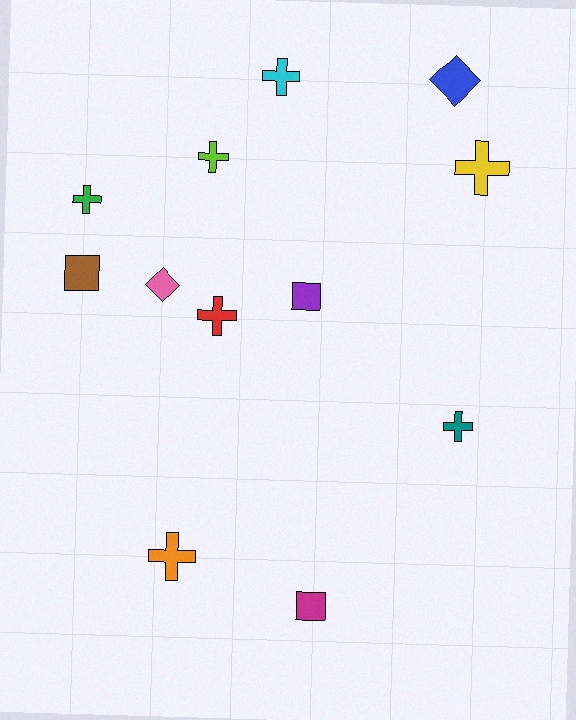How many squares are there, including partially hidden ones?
There are 3 squares.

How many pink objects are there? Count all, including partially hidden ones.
There is 1 pink object.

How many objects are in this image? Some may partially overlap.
There are 12 objects.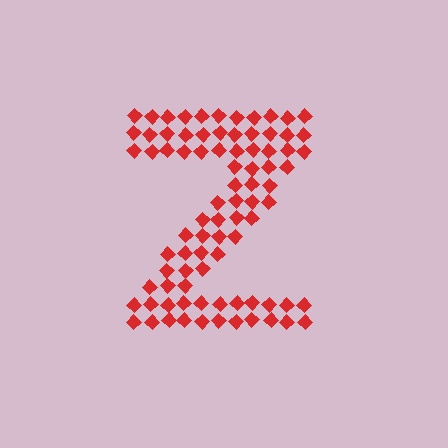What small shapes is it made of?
It is made of small diamonds.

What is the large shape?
The large shape is the letter Z.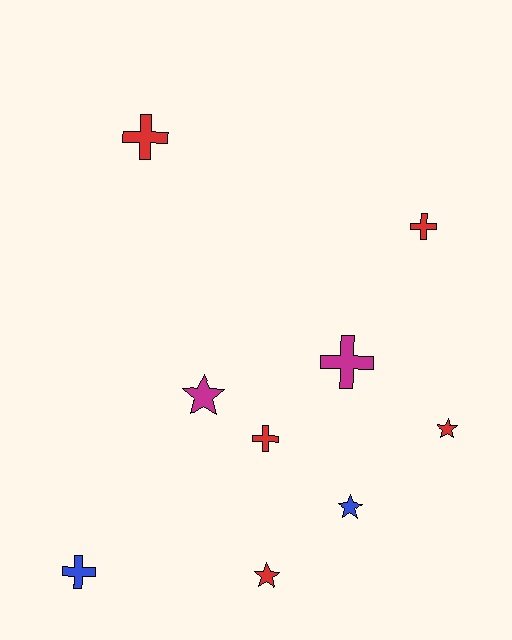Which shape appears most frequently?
Cross, with 5 objects.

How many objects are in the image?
There are 9 objects.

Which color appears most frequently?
Red, with 5 objects.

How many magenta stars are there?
There is 1 magenta star.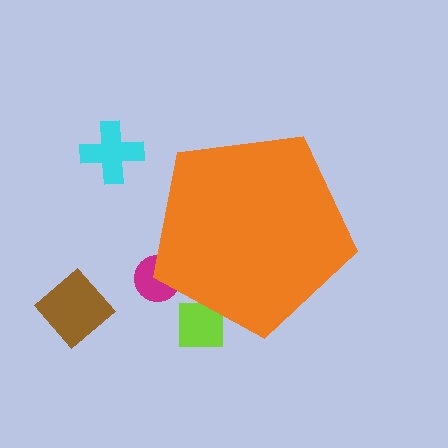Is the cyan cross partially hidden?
No, the cyan cross is fully visible.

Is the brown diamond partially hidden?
No, the brown diamond is fully visible.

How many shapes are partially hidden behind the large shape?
2 shapes are partially hidden.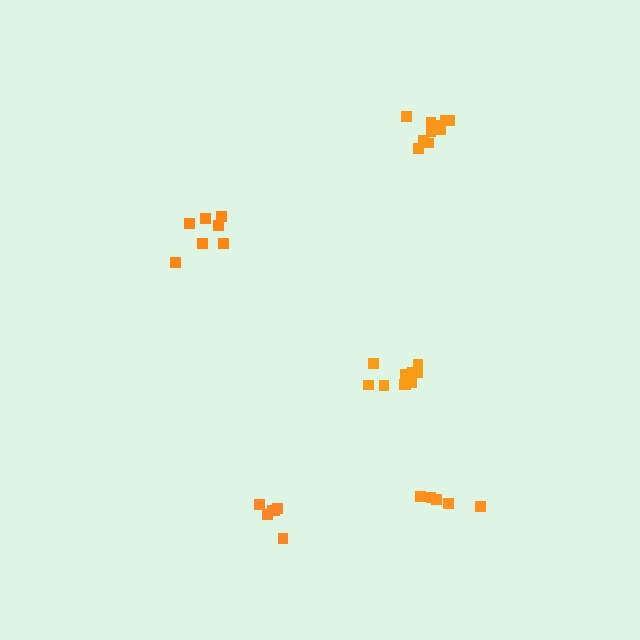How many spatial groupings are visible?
There are 5 spatial groupings.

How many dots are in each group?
Group 1: 5 dots, Group 2: 11 dots, Group 3: 6 dots, Group 4: 7 dots, Group 5: 10 dots (39 total).